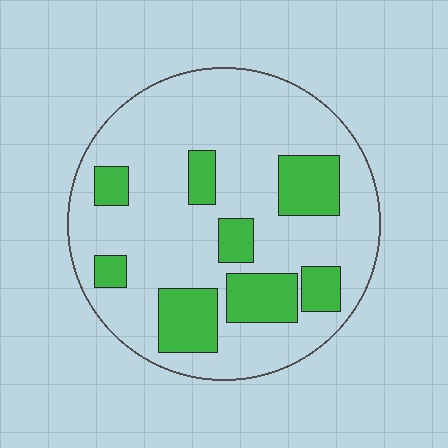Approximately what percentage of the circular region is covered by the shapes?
Approximately 25%.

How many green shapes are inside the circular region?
8.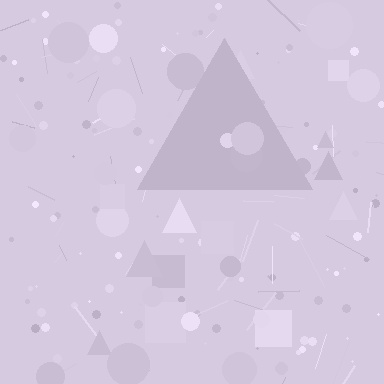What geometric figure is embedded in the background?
A triangle is embedded in the background.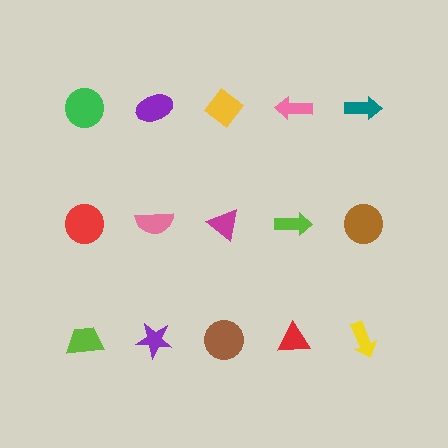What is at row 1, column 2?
A purple ellipse.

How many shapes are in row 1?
5 shapes.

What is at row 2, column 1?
A red circle.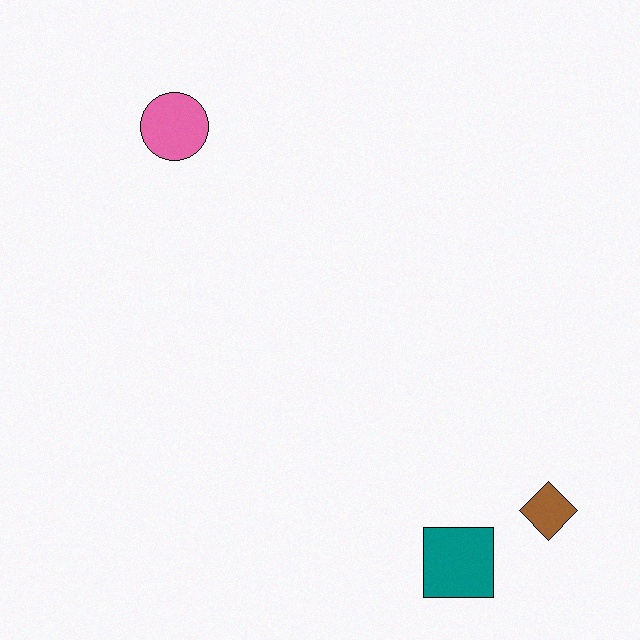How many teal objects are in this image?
There is 1 teal object.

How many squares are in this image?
There is 1 square.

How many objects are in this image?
There are 3 objects.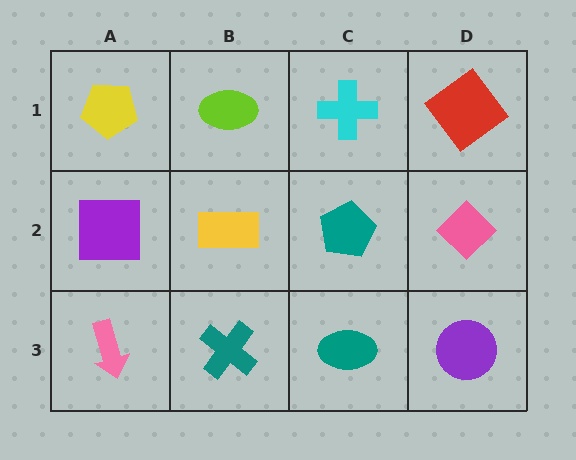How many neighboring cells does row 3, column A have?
2.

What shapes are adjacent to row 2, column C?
A cyan cross (row 1, column C), a teal ellipse (row 3, column C), a yellow rectangle (row 2, column B), a pink diamond (row 2, column D).